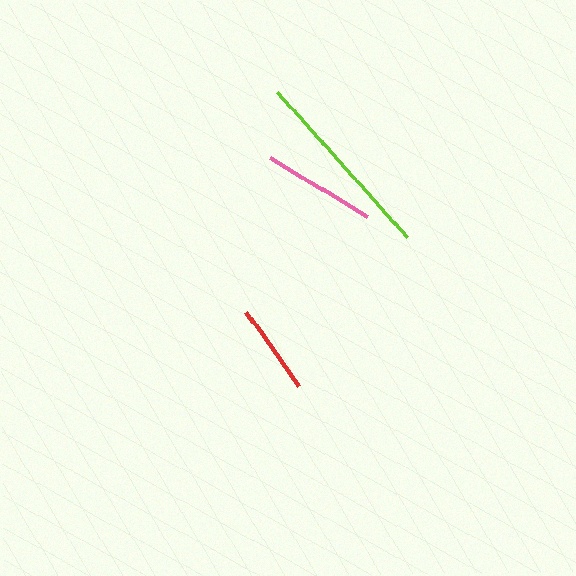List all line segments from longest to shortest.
From longest to shortest: lime, pink, red.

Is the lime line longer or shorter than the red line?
The lime line is longer than the red line.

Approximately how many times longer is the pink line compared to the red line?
The pink line is approximately 1.2 times the length of the red line.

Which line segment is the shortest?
The red line is the shortest at approximately 91 pixels.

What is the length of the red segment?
The red segment is approximately 91 pixels long.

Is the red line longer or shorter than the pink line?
The pink line is longer than the red line.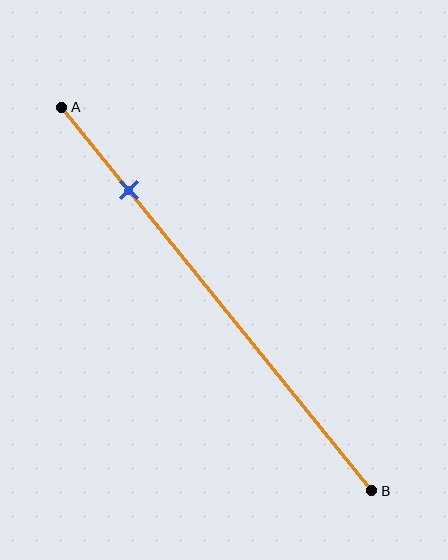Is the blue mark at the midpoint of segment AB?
No, the mark is at about 20% from A, not at the 50% midpoint.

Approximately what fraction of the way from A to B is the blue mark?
The blue mark is approximately 20% of the way from A to B.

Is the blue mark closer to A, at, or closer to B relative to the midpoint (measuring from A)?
The blue mark is closer to point A than the midpoint of segment AB.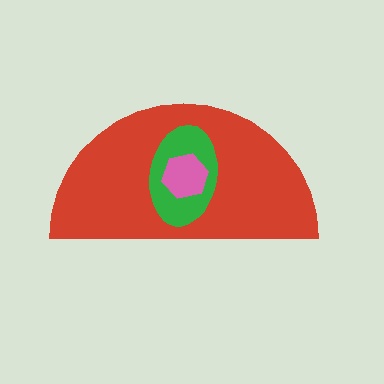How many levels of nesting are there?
3.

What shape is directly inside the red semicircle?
The green ellipse.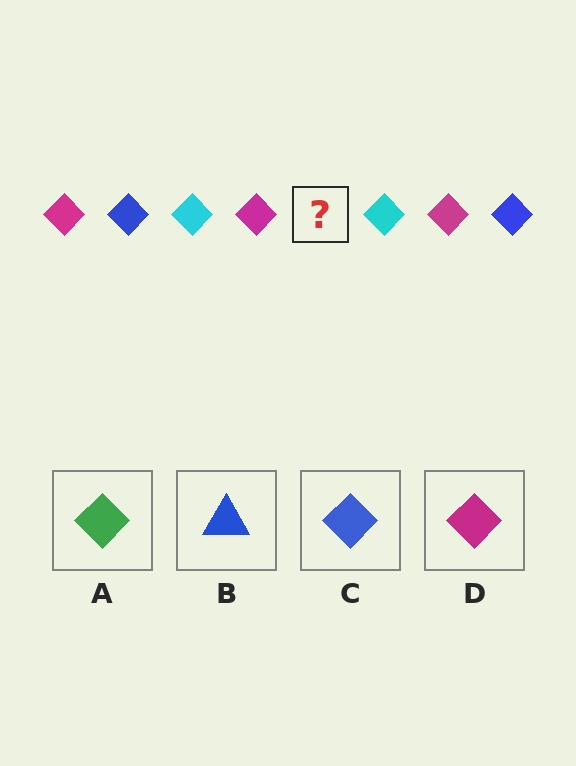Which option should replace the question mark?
Option C.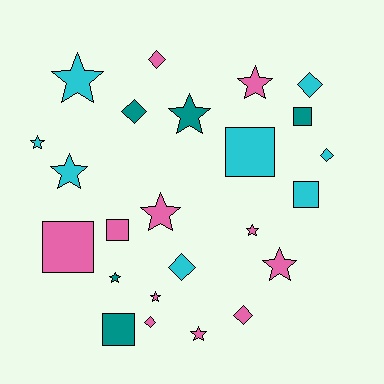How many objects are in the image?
There are 24 objects.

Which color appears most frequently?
Pink, with 11 objects.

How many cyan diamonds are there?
There are 3 cyan diamonds.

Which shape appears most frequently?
Star, with 11 objects.